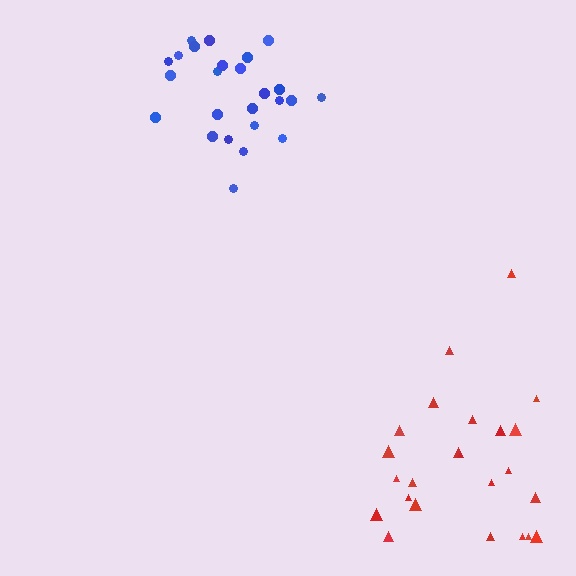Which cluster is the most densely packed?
Blue.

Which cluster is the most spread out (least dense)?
Red.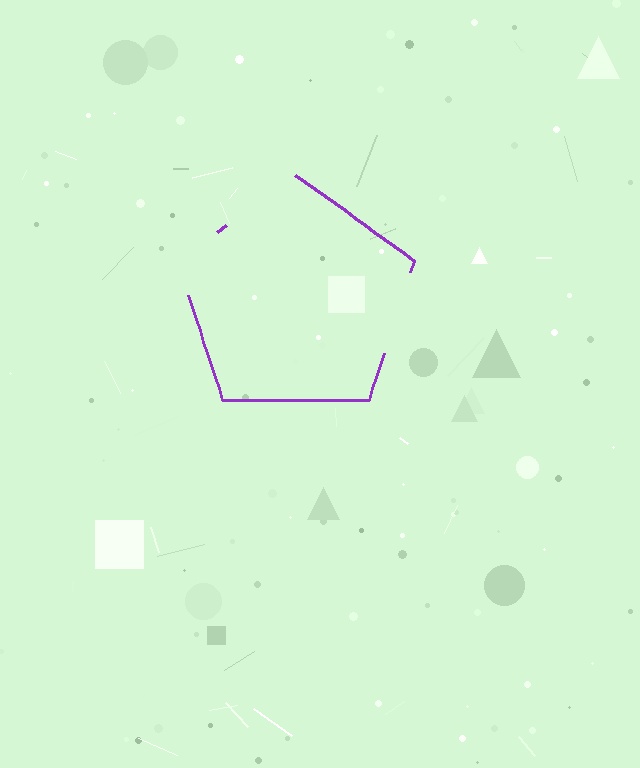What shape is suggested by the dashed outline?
The dashed outline suggests a pentagon.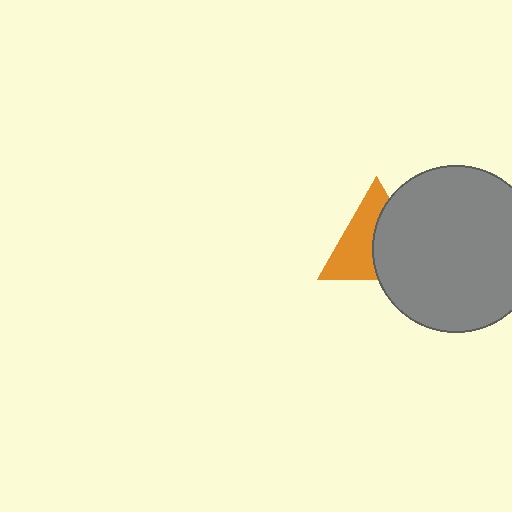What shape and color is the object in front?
The object in front is a gray circle.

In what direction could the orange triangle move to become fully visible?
The orange triangle could move left. That would shift it out from behind the gray circle entirely.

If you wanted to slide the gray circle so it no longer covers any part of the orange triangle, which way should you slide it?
Slide it right — that is the most direct way to separate the two shapes.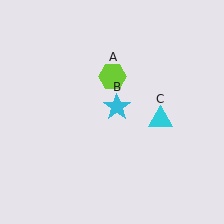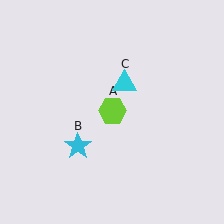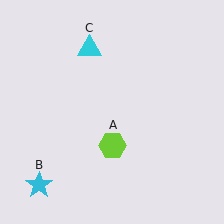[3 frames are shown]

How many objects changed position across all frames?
3 objects changed position: lime hexagon (object A), cyan star (object B), cyan triangle (object C).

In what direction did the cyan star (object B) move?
The cyan star (object B) moved down and to the left.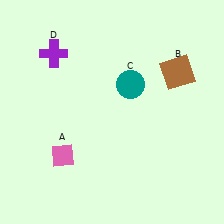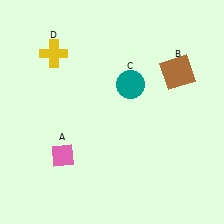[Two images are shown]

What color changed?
The cross (D) changed from purple in Image 1 to yellow in Image 2.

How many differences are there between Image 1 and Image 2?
There is 1 difference between the two images.